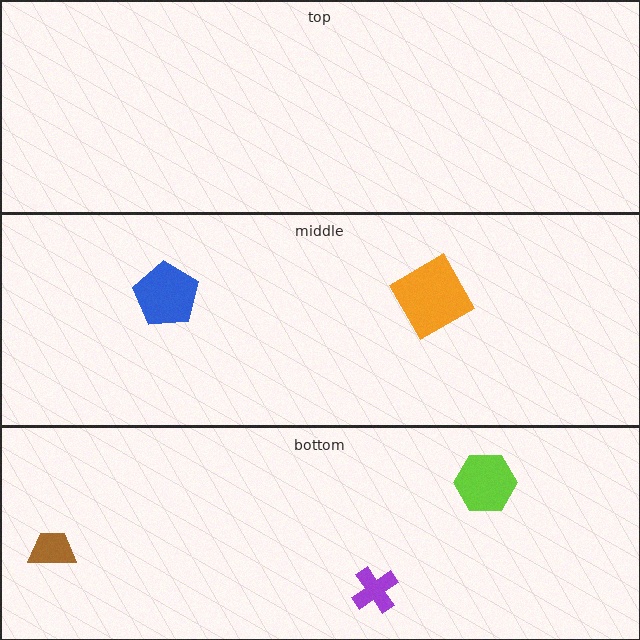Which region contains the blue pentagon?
The middle region.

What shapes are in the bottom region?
The purple cross, the lime hexagon, the brown trapezoid.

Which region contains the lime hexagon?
The bottom region.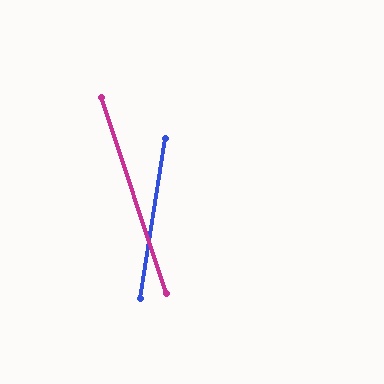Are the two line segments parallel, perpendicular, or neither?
Neither parallel nor perpendicular — they differ by about 27°.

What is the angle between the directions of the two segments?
Approximately 27 degrees.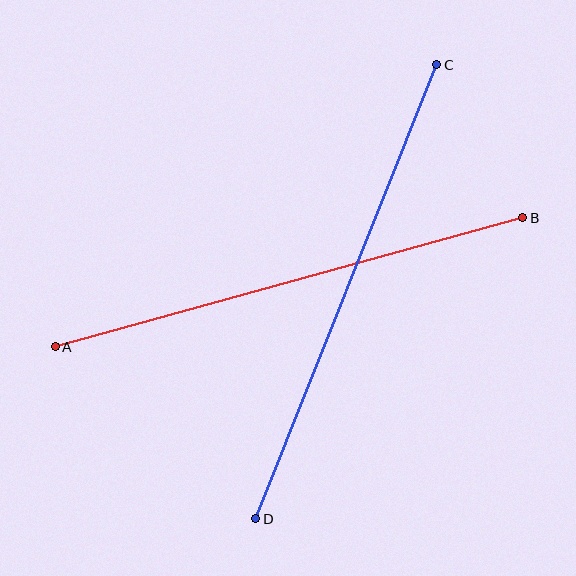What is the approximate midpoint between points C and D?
The midpoint is at approximately (346, 292) pixels.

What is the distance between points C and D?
The distance is approximately 489 pixels.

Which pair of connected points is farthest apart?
Points C and D are farthest apart.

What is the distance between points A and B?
The distance is approximately 485 pixels.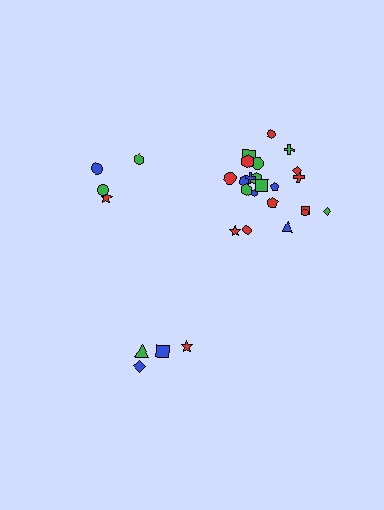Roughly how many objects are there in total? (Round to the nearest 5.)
Roughly 30 objects in total.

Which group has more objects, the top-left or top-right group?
The top-right group.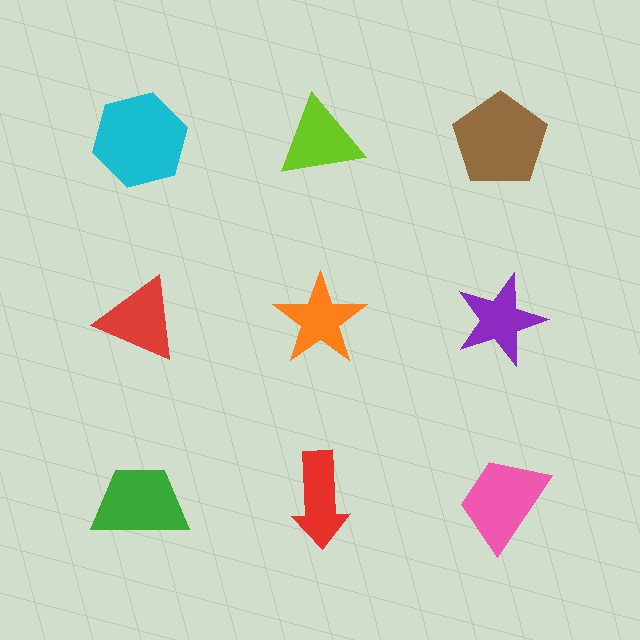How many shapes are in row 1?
3 shapes.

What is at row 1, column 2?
A lime triangle.